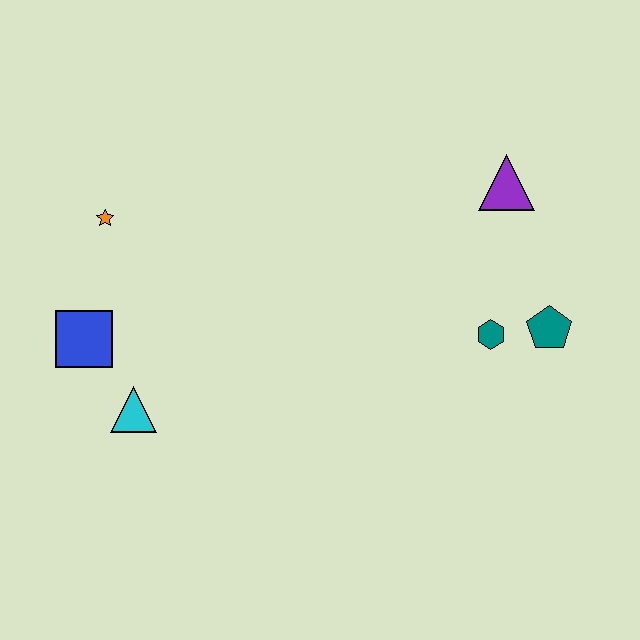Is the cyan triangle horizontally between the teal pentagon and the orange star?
Yes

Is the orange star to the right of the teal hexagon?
No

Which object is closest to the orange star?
The blue square is closest to the orange star.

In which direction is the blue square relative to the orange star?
The blue square is below the orange star.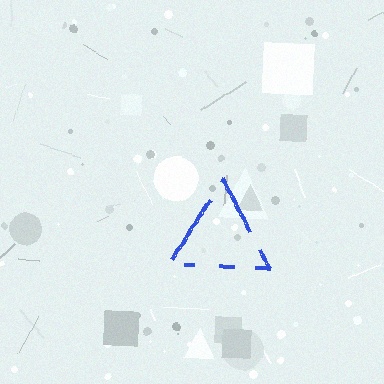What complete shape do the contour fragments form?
The contour fragments form a triangle.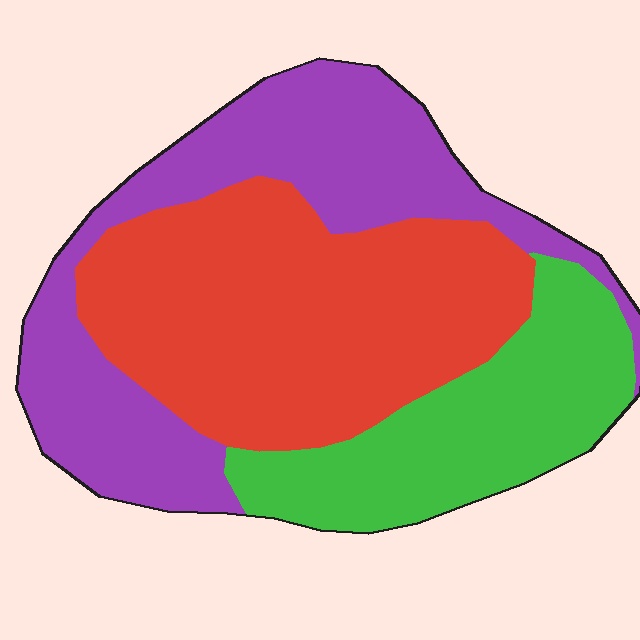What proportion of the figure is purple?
Purple takes up about one third (1/3) of the figure.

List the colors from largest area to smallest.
From largest to smallest: red, purple, green.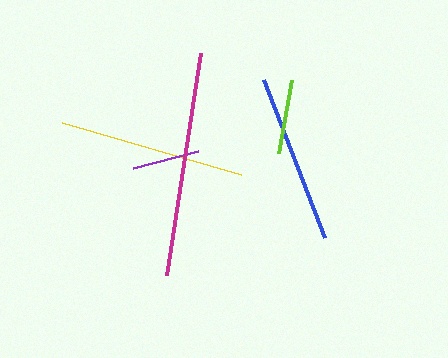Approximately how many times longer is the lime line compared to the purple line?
The lime line is approximately 1.1 times the length of the purple line.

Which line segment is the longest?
The magenta line is the longest at approximately 225 pixels.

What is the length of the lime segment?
The lime segment is approximately 74 pixels long.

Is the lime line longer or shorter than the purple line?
The lime line is longer than the purple line.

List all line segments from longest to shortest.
From longest to shortest: magenta, yellow, blue, lime, purple.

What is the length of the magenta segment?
The magenta segment is approximately 225 pixels long.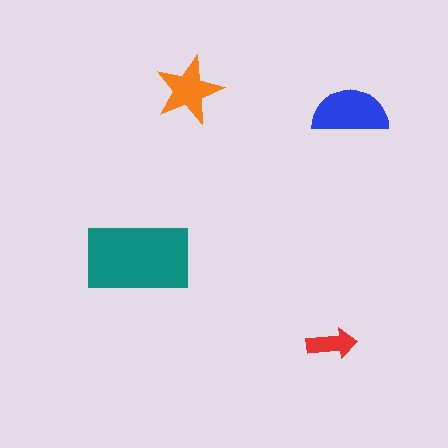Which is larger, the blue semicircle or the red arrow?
The blue semicircle.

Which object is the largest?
The teal rectangle.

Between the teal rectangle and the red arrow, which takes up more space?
The teal rectangle.